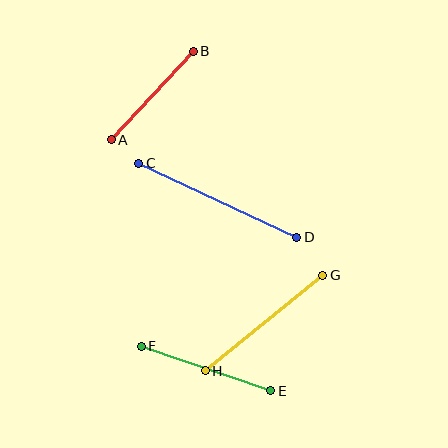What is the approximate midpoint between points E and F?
The midpoint is at approximately (206, 369) pixels.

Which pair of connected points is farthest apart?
Points C and D are farthest apart.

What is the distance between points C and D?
The distance is approximately 175 pixels.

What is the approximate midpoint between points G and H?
The midpoint is at approximately (264, 323) pixels.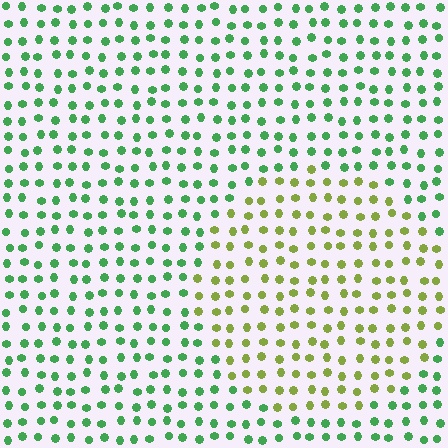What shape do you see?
I see a circle.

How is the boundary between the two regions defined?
The boundary is defined purely by a slight shift in hue (about 49 degrees). Spacing, size, and orientation are identical on both sides.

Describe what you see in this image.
The image is filled with small green elements in a uniform arrangement. A circle-shaped region is visible where the elements are tinted to a slightly different hue, forming a subtle color boundary.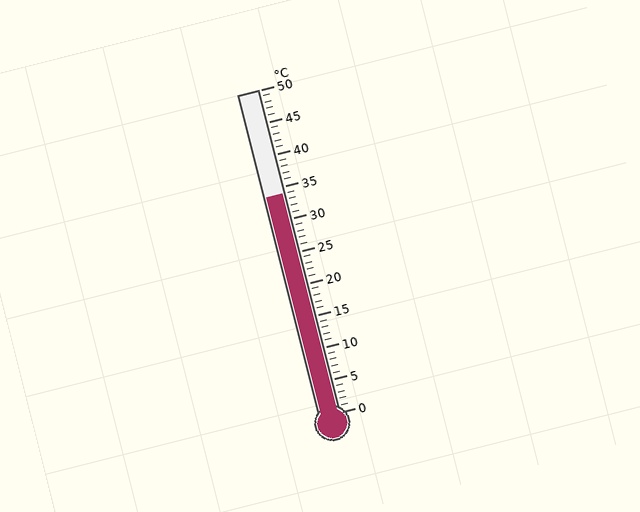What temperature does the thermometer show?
The thermometer shows approximately 34°C.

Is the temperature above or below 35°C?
The temperature is below 35°C.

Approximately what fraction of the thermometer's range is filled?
The thermometer is filled to approximately 70% of its range.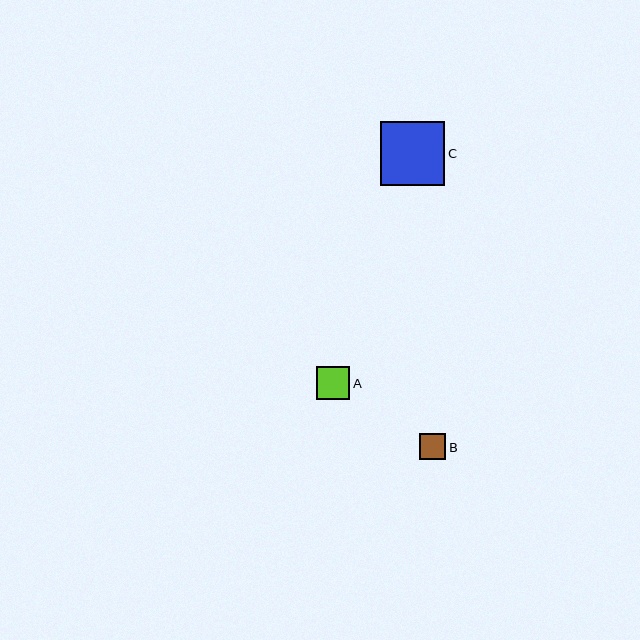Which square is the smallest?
Square B is the smallest with a size of approximately 27 pixels.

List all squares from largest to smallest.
From largest to smallest: C, A, B.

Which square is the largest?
Square C is the largest with a size of approximately 65 pixels.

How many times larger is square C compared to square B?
Square C is approximately 2.4 times the size of square B.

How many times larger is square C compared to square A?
Square C is approximately 2.0 times the size of square A.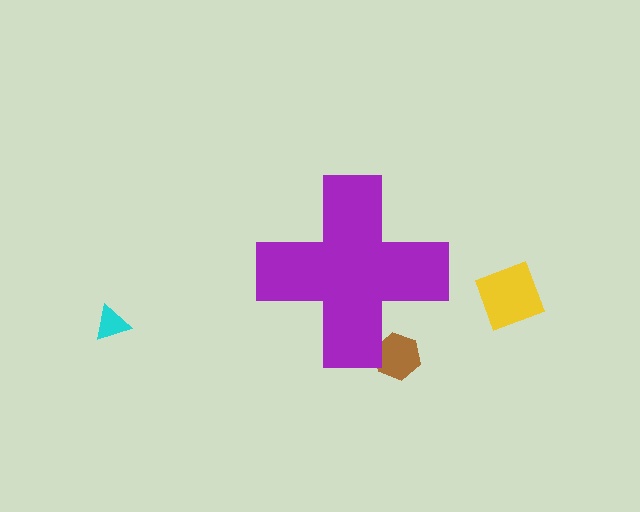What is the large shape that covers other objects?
A purple cross.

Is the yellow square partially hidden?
No, the yellow square is fully visible.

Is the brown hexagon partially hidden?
Yes, the brown hexagon is partially hidden behind the purple cross.